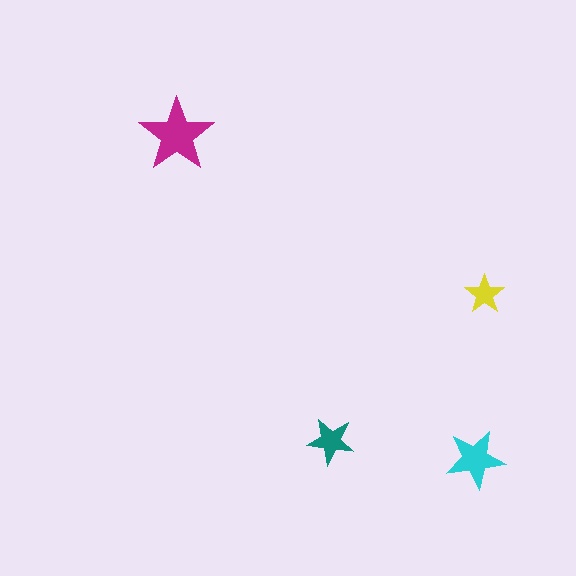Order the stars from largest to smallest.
the magenta one, the cyan one, the teal one, the yellow one.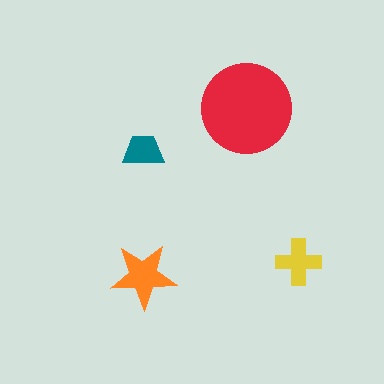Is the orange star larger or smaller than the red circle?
Smaller.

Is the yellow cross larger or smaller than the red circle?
Smaller.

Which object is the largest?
The red circle.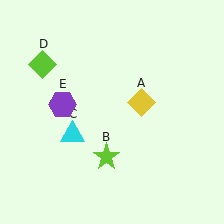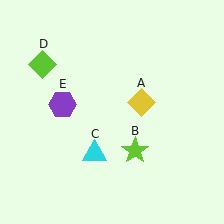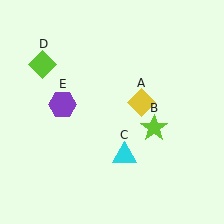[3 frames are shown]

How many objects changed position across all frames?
2 objects changed position: lime star (object B), cyan triangle (object C).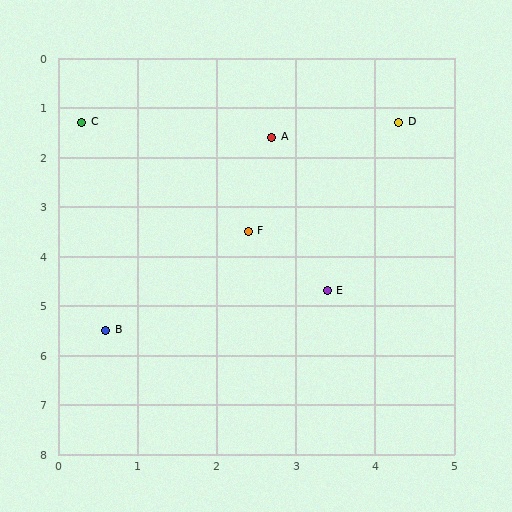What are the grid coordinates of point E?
Point E is at approximately (3.4, 4.7).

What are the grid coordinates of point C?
Point C is at approximately (0.3, 1.3).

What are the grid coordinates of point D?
Point D is at approximately (4.3, 1.3).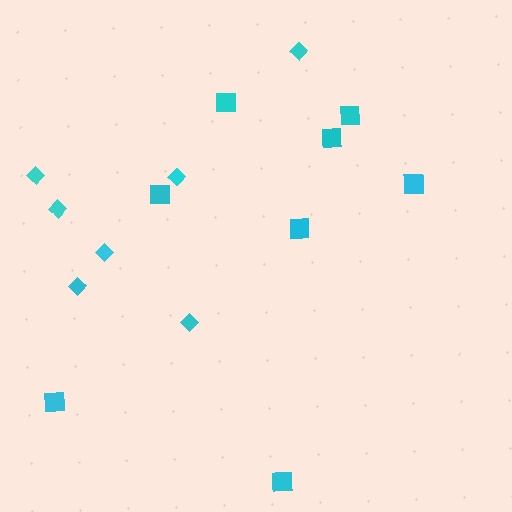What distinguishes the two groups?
There are 2 groups: one group of squares (8) and one group of diamonds (7).